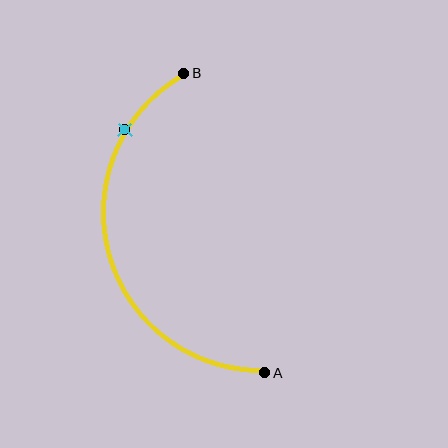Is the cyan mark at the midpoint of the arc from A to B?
No. The cyan mark lies on the arc but is closer to endpoint B. The arc midpoint would be at the point on the curve equidistant along the arc from both A and B.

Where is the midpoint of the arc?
The arc midpoint is the point on the curve farthest from the straight line joining A and B. It sits to the left of that line.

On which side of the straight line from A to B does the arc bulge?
The arc bulges to the left of the straight line connecting A and B.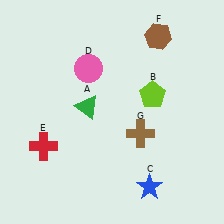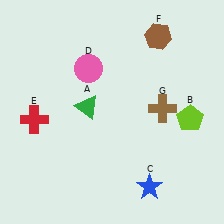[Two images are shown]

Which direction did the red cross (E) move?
The red cross (E) moved up.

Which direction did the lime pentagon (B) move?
The lime pentagon (B) moved right.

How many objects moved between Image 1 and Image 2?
3 objects moved between the two images.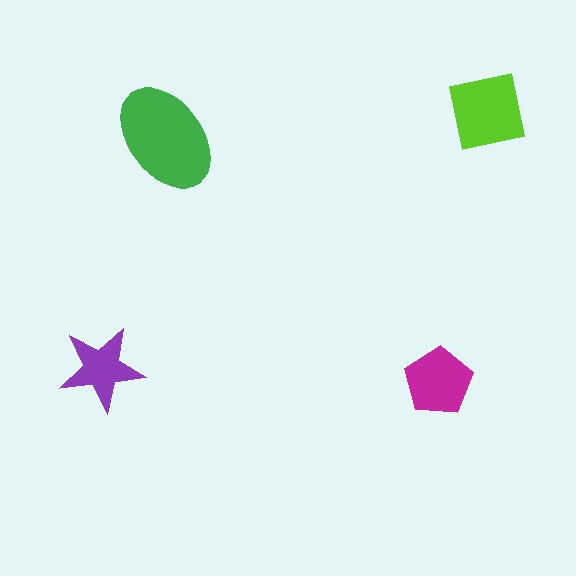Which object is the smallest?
The purple star.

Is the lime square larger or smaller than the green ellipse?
Smaller.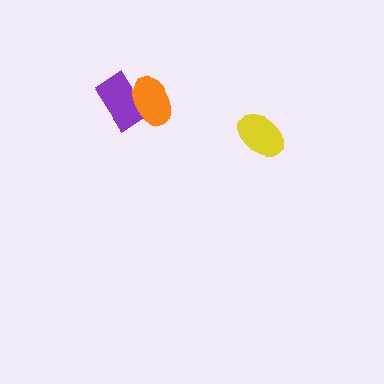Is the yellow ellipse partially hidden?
No, no other shape covers it.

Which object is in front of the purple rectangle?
The orange ellipse is in front of the purple rectangle.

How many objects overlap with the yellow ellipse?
0 objects overlap with the yellow ellipse.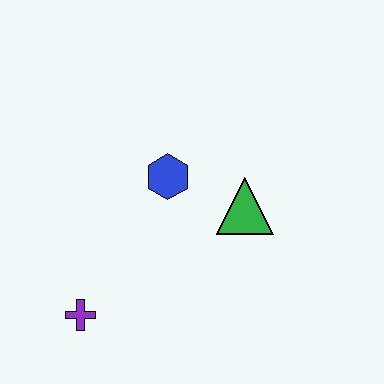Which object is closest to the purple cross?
The blue hexagon is closest to the purple cross.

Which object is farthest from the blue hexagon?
The purple cross is farthest from the blue hexagon.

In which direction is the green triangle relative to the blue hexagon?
The green triangle is to the right of the blue hexagon.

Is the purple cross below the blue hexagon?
Yes